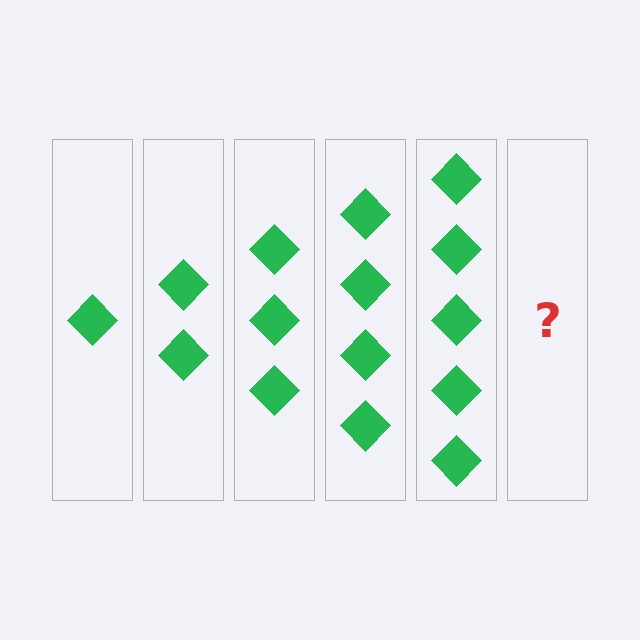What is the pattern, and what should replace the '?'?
The pattern is that each step adds one more diamond. The '?' should be 6 diamonds.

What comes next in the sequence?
The next element should be 6 diamonds.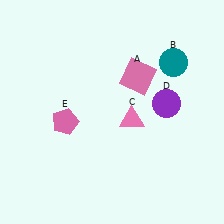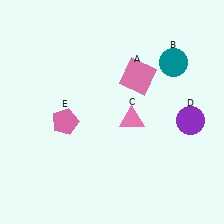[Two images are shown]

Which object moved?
The purple circle (D) moved right.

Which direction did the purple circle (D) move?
The purple circle (D) moved right.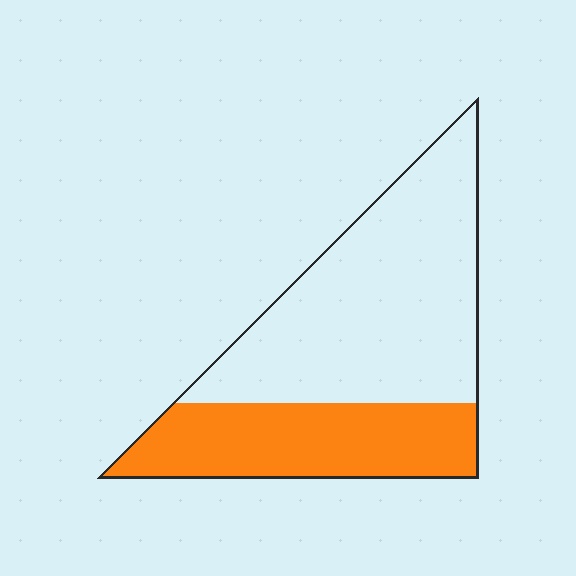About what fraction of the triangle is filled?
About three eighths (3/8).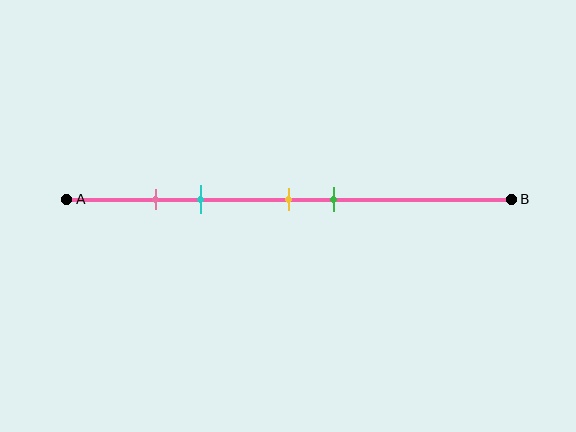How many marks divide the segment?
There are 4 marks dividing the segment.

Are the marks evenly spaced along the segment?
No, the marks are not evenly spaced.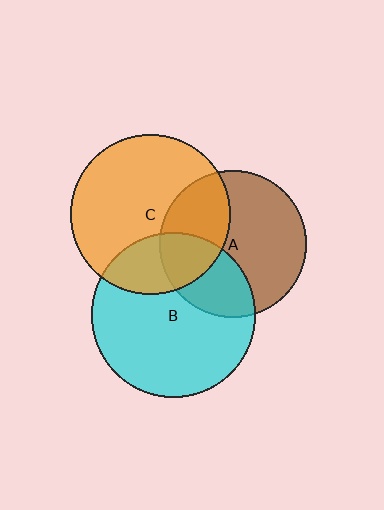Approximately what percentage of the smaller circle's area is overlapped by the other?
Approximately 35%.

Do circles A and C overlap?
Yes.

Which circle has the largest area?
Circle B (cyan).